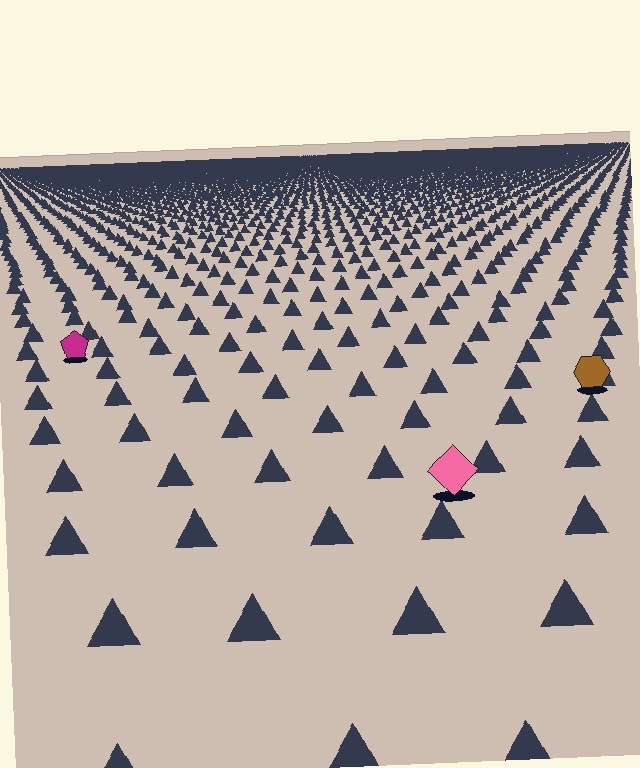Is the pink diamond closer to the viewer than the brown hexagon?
Yes. The pink diamond is closer — you can tell from the texture gradient: the ground texture is coarser near it.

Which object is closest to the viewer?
The pink diamond is closest. The texture marks near it are larger and more spread out.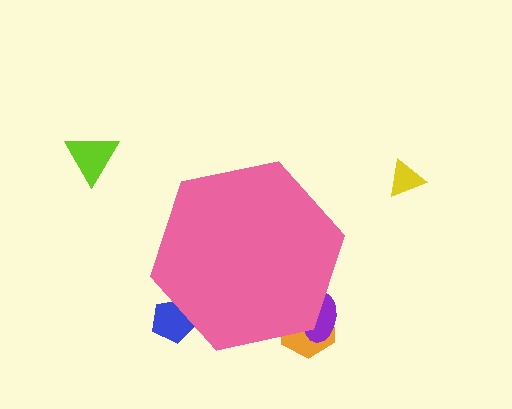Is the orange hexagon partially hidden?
Yes, the orange hexagon is partially hidden behind the pink hexagon.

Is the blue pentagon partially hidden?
Yes, the blue pentagon is partially hidden behind the pink hexagon.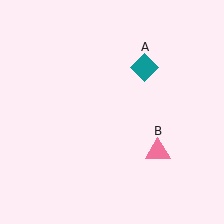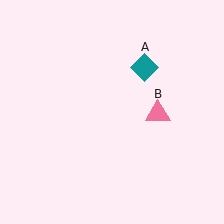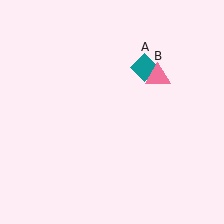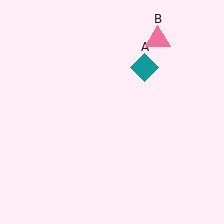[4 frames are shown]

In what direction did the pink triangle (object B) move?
The pink triangle (object B) moved up.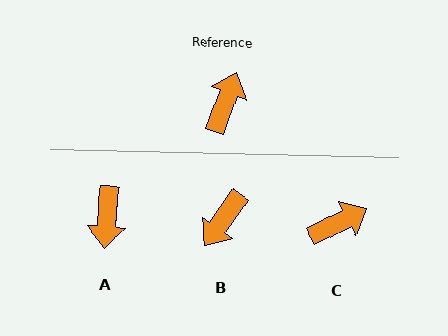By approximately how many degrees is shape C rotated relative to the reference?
Approximately 43 degrees clockwise.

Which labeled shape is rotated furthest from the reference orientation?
B, about 165 degrees away.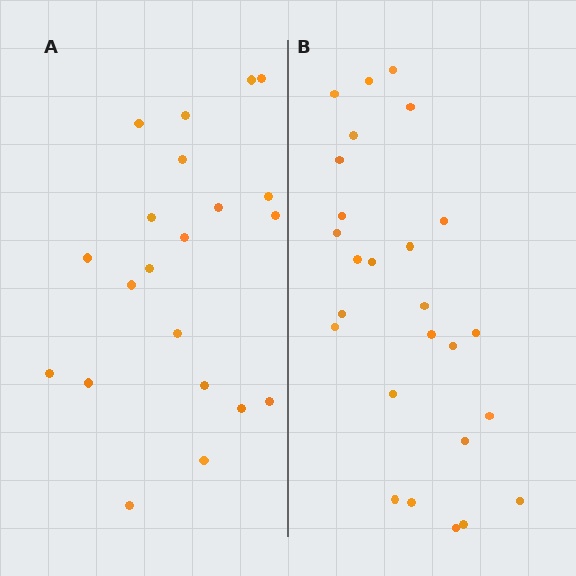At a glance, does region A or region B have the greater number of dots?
Region B (the right region) has more dots.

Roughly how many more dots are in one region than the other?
Region B has about 5 more dots than region A.